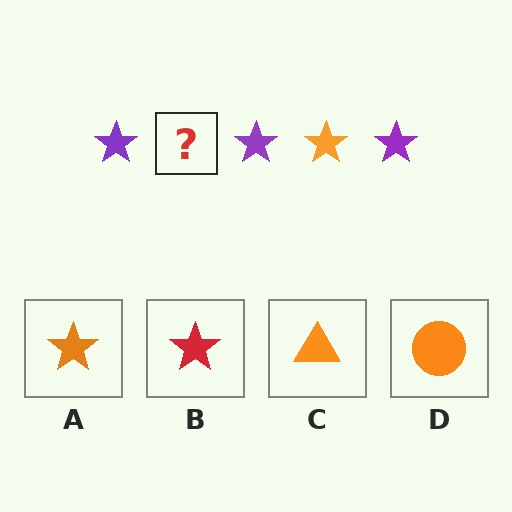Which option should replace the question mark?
Option A.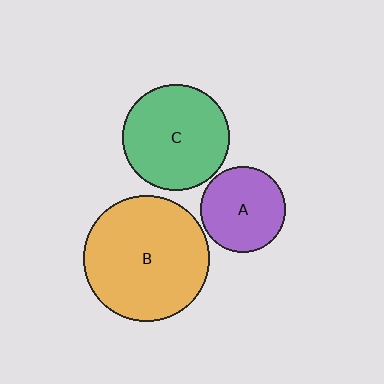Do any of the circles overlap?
No, none of the circles overlap.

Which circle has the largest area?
Circle B (orange).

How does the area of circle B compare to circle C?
Approximately 1.4 times.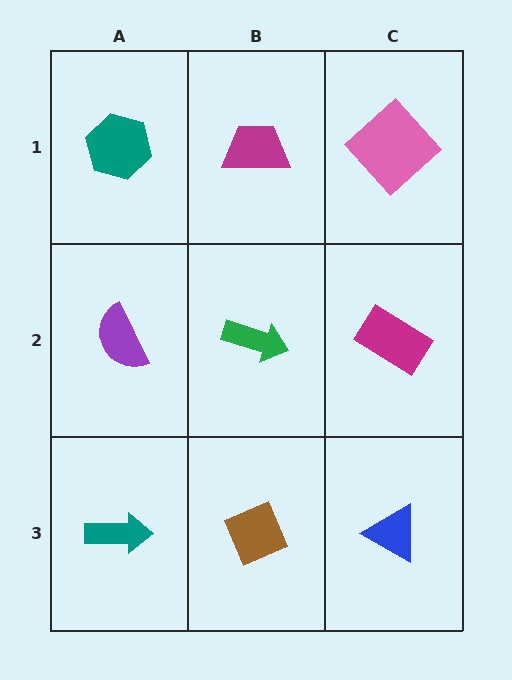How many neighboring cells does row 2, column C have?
3.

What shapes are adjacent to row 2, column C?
A pink diamond (row 1, column C), a blue triangle (row 3, column C), a green arrow (row 2, column B).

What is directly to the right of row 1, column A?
A magenta trapezoid.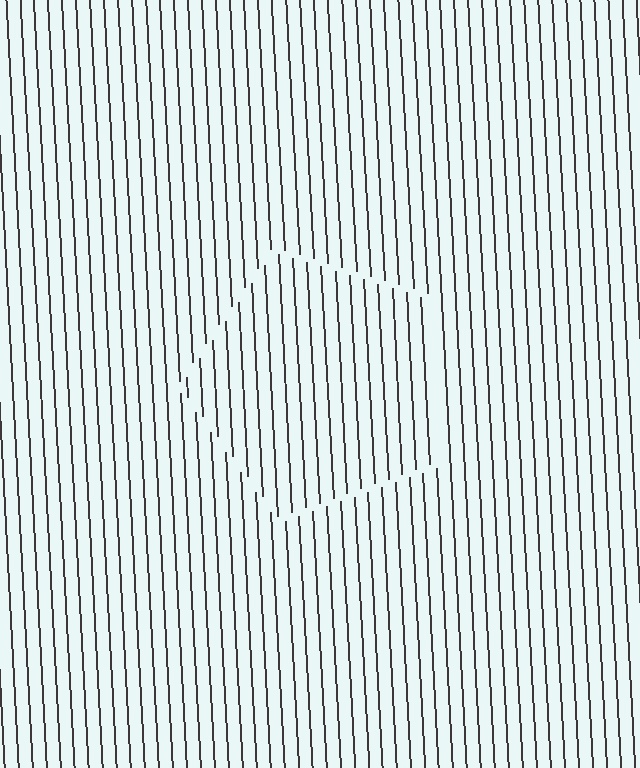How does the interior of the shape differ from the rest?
The interior of the shape contains the same grating, shifted by half a period — the contour is defined by the phase discontinuity where line-ends from the inner and outer gratings abut.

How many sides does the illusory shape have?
5 sides — the line-ends trace a pentagon.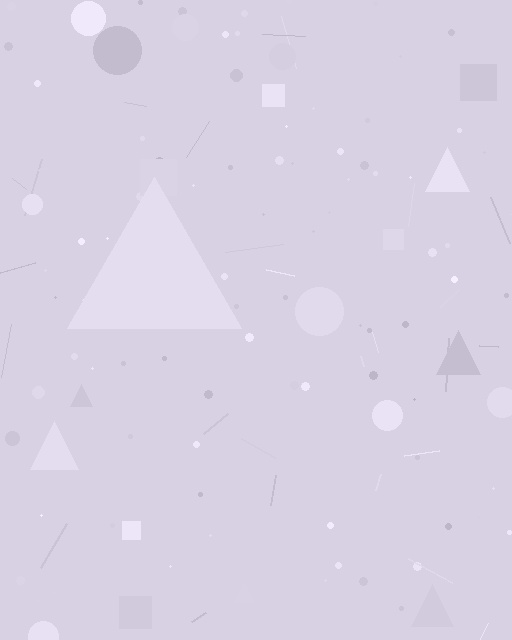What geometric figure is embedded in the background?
A triangle is embedded in the background.